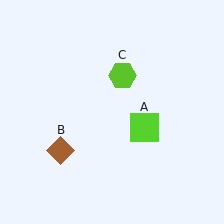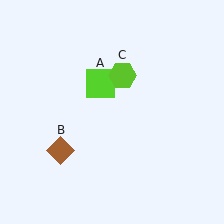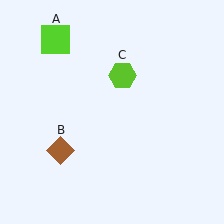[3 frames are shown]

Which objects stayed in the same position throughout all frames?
Brown diamond (object B) and lime hexagon (object C) remained stationary.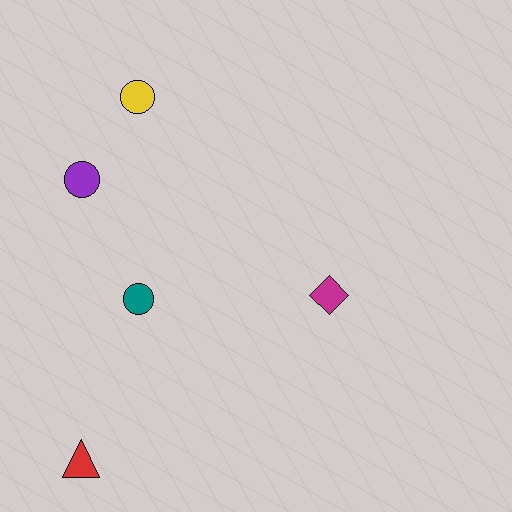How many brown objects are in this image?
There are no brown objects.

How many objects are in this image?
There are 5 objects.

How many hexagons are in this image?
There are no hexagons.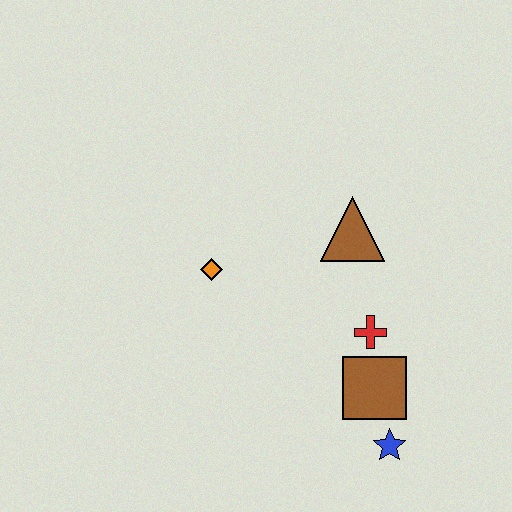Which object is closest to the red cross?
The brown square is closest to the red cross.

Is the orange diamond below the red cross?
No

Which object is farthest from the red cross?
The orange diamond is farthest from the red cross.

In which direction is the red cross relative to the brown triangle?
The red cross is below the brown triangle.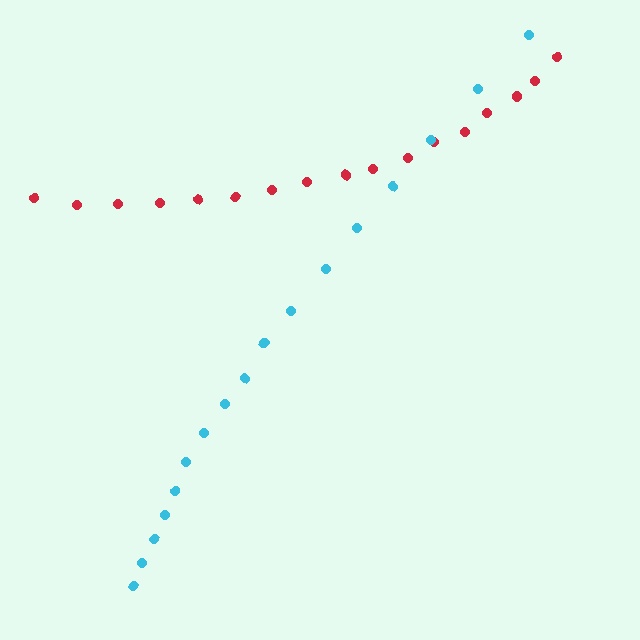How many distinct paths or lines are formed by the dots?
There are 2 distinct paths.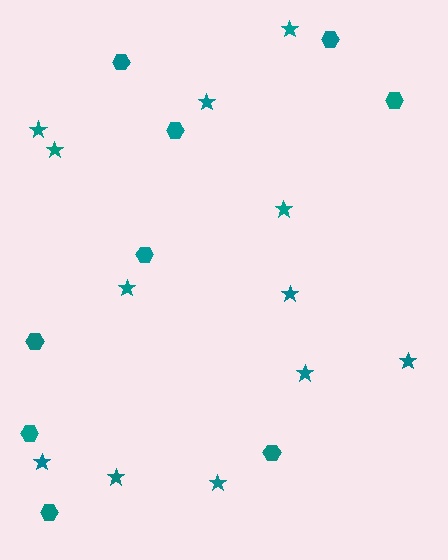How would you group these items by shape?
There are 2 groups: one group of hexagons (9) and one group of stars (12).